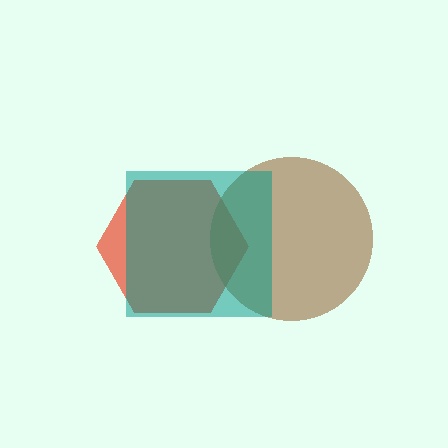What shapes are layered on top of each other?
The layered shapes are: a red hexagon, a brown circle, a teal square.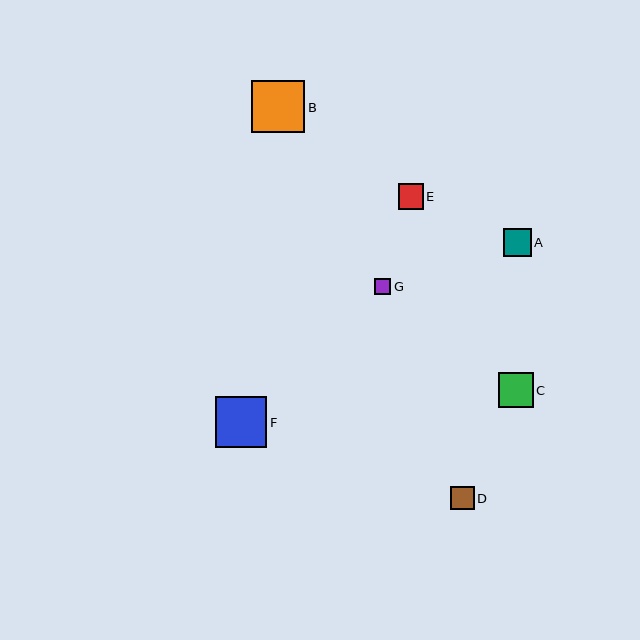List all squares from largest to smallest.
From largest to smallest: B, F, C, A, E, D, G.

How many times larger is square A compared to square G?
Square A is approximately 1.8 times the size of square G.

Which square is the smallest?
Square G is the smallest with a size of approximately 16 pixels.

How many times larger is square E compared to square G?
Square E is approximately 1.6 times the size of square G.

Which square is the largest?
Square B is the largest with a size of approximately 53 pixels.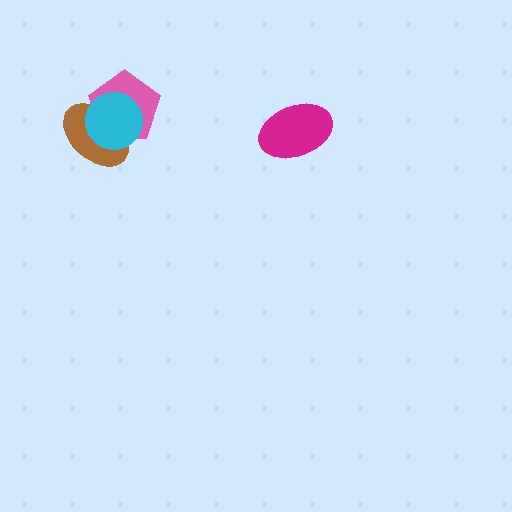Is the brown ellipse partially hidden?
Yes, it is partially covered by another shape.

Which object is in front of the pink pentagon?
The cyan circle is in front of the pink pentagon.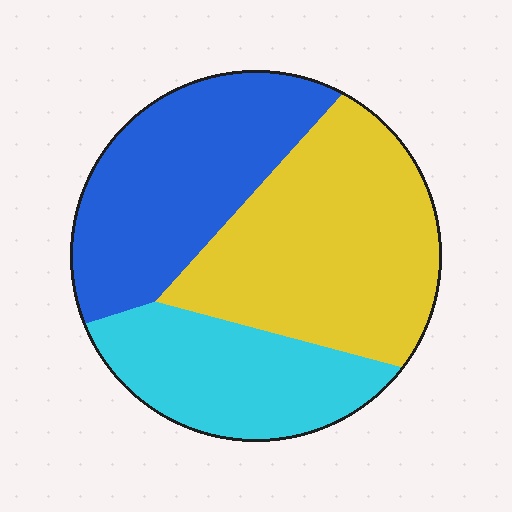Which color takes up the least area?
Cyan, at roughly 25%.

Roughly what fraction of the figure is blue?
Blue takes up about one third (1/3) of the figure.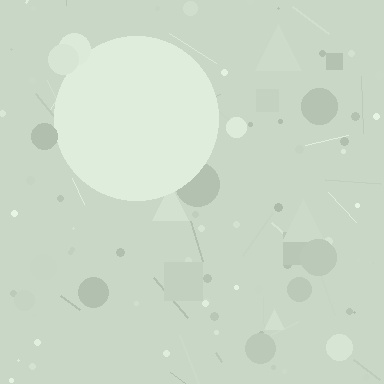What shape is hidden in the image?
A circle is hidden in the image.